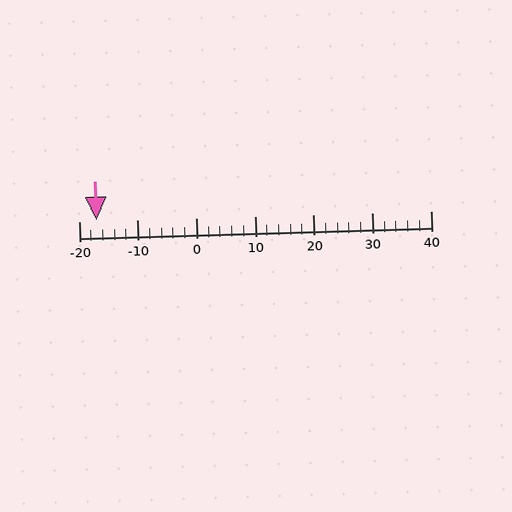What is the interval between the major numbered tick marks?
The major tick marks are spaced 10 units apart.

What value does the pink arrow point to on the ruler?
The pink arrow points to approximately -17.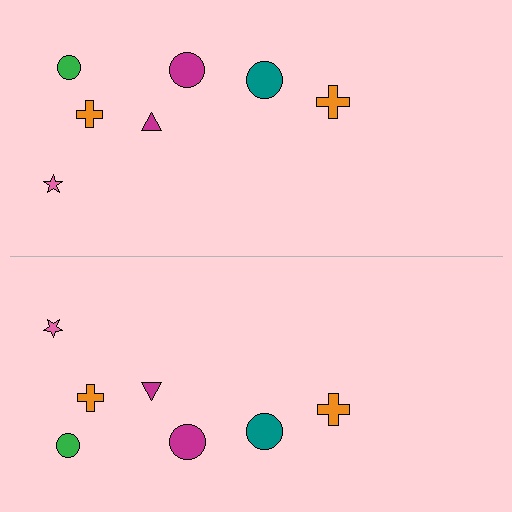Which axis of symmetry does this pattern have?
The pattern has a horizontal axis of symmetry running through the center of the image.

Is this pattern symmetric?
Yes, this pattern has bilateral (reflection) symmetry.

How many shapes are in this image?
There are 14 shapes in this image.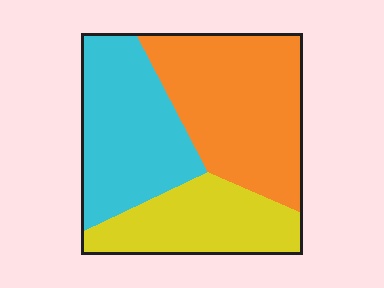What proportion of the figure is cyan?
Cyan takes up about one third (1/3) of the figure.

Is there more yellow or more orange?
Orange.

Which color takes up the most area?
Orange, at roughly 40%.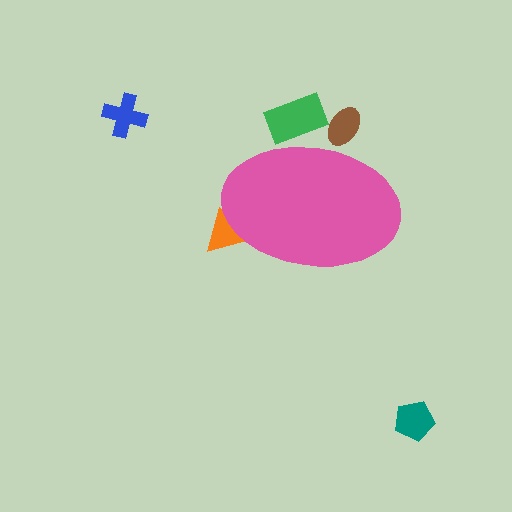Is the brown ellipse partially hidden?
Yes, the brown ellipse is partially hidden behind the pink ellipse.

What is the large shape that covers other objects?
A pink ellipse.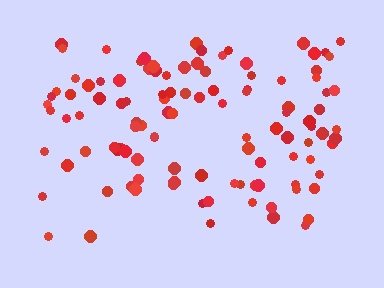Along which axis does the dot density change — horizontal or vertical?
Vertical.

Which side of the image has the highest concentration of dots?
The top.